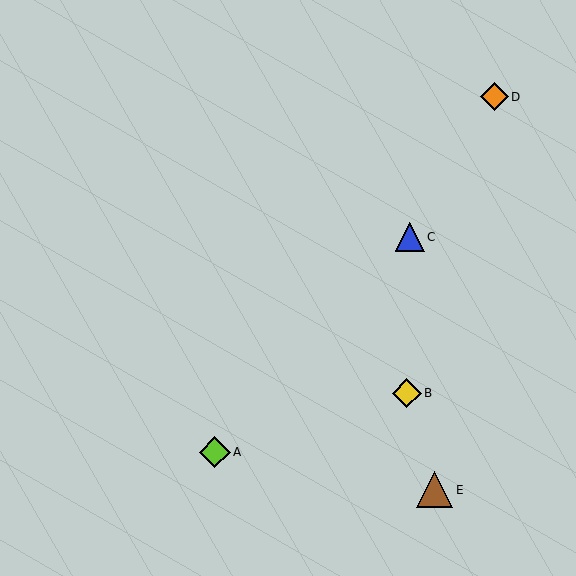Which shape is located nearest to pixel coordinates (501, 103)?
The orange diamond (labeled D) at (494, 97) is nearest to that location.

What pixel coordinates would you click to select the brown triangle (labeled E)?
Click at (435, 490) to select the brown triangle E.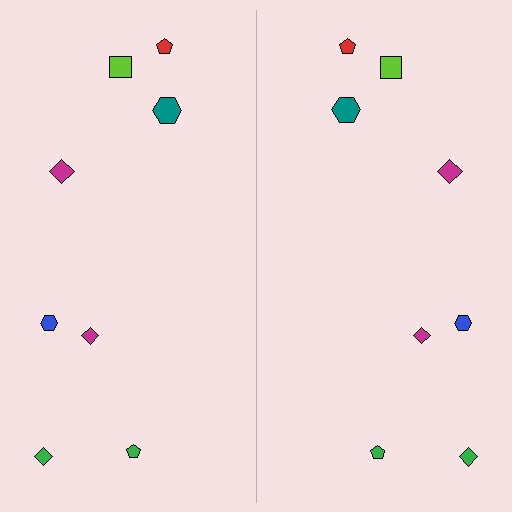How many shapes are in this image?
There are 16 shapes in this image.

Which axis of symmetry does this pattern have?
The pattern has a vertical axis of symmetry running through the center of the image.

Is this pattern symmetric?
Yes, this pattern has bilateral (reflection) symmetry.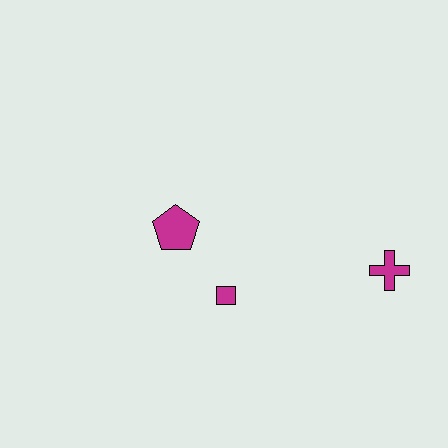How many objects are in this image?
There are 3 objects.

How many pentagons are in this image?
There is 1 pentagon.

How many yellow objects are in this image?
There are no yellow objects.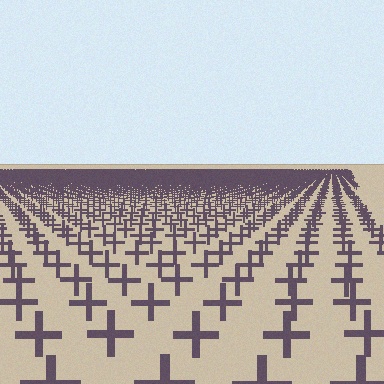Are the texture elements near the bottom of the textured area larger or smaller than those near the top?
Larger. Near the bottom, elements are closer to the viewer and appear at a bigger on-screen size.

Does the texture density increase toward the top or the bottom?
Density increases toward the top.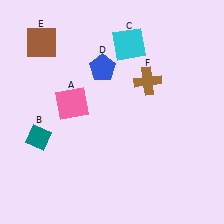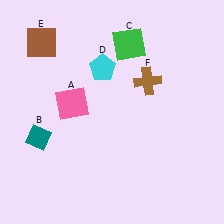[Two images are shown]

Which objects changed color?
C changed from cyan to green. D changed from blue to cyan.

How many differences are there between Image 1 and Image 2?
There are 2 differences between the two images.